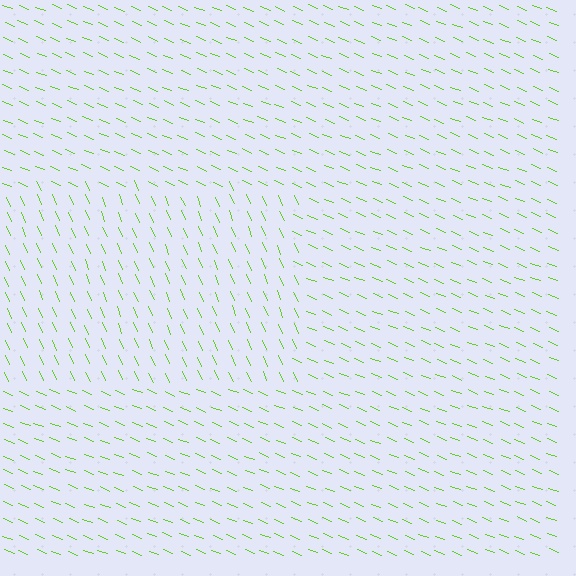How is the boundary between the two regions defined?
The boundary is defined purely by a change in line orientation (approximately 45 degrees difference). All lines are the same color and thickness.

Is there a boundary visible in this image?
Yes, there is a texture boundary formed by a change in line orientation.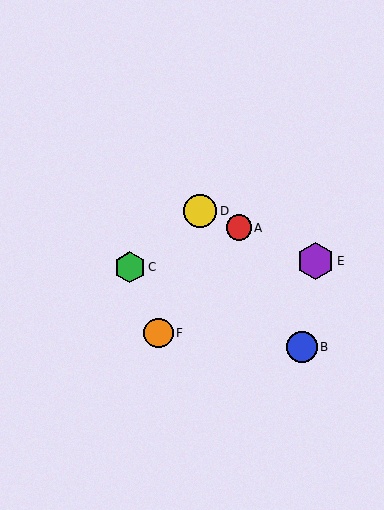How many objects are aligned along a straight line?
3 objects (A, D, E) are aligned along a straight line.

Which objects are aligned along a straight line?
Objects A, D, E are aligned along a straight line.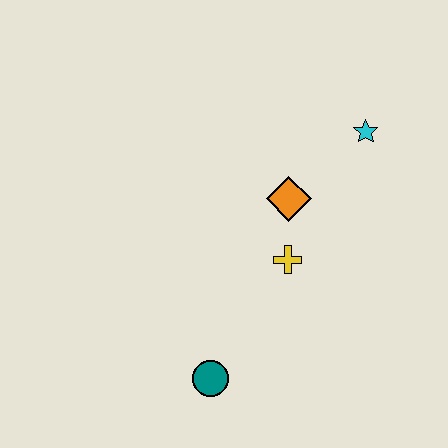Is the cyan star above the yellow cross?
Yes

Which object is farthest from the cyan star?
The teal circle is farthest from the cyan star.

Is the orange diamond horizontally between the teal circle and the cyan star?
Yes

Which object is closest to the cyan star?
The orange diamond is closest to the cyan star.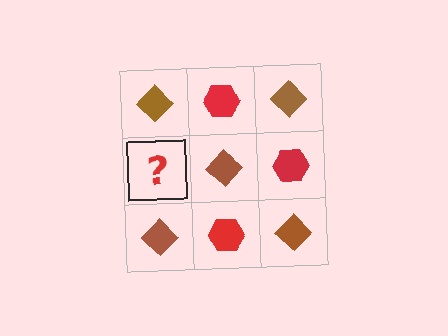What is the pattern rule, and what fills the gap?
The rule is that it alternates brown diamond and red hexagon in a checkerboard pattern. The gap should be filled with a red hexagon.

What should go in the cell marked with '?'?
The missing cell should contain a red hexagon.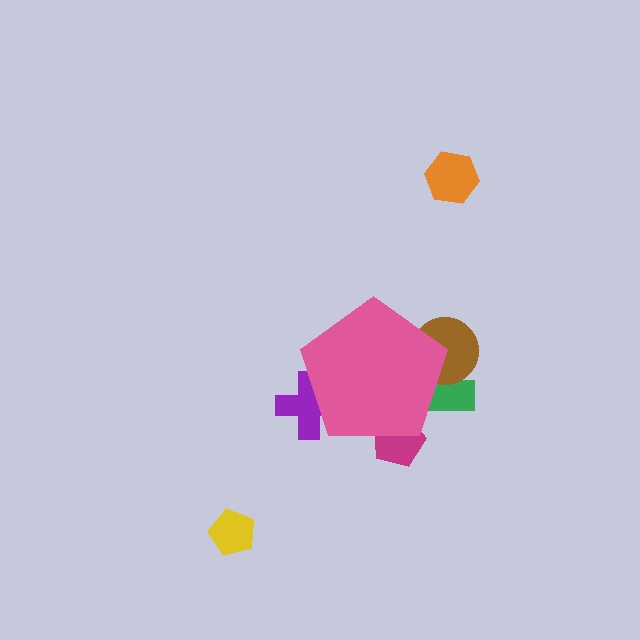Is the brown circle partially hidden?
Yes, the brown circle is partially hidden behind the pink pentagon.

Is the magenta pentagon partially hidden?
Yes, the magenta pentagon is partially hidden behind the pink pentagon.